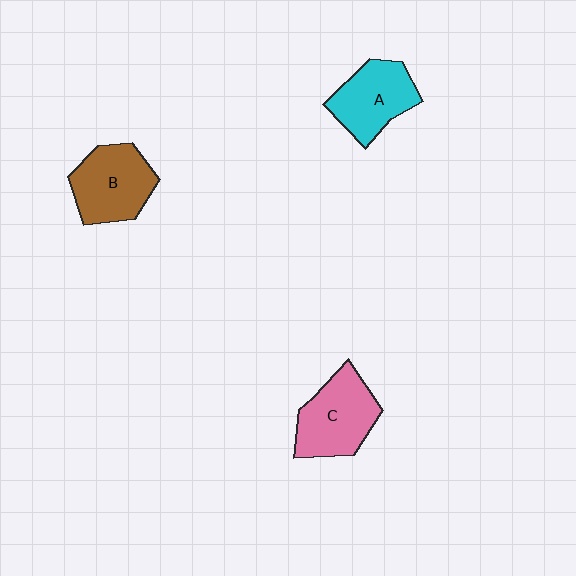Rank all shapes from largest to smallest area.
From largest to smallest: C (pink), B (brown), A (cyan).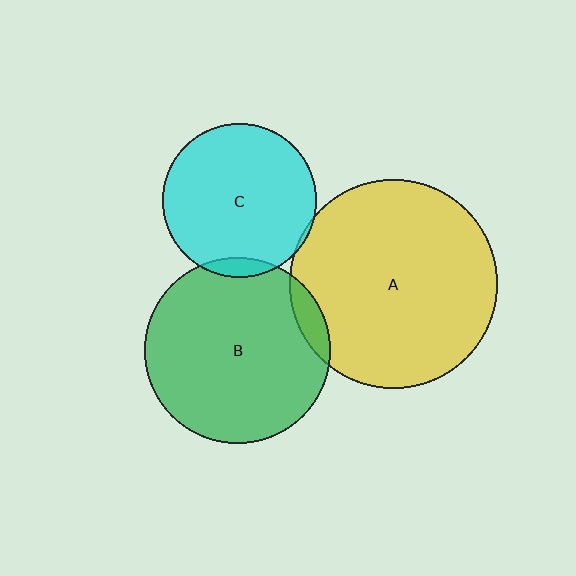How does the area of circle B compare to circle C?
Approximately 1.5 times.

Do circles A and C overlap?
Yes.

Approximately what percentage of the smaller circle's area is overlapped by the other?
Approximately 5%.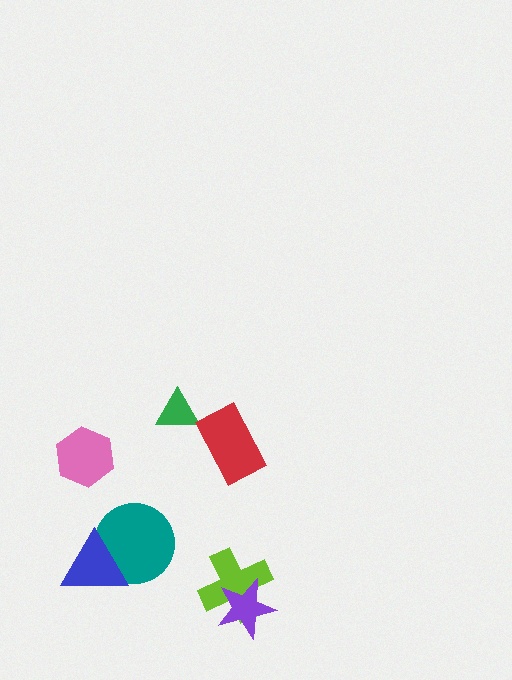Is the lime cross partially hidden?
Yes, it is partially covered by another shape.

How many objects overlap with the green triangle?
0 objects overlap with the green triangle.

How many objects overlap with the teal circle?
1 object overlaps with the teal circle.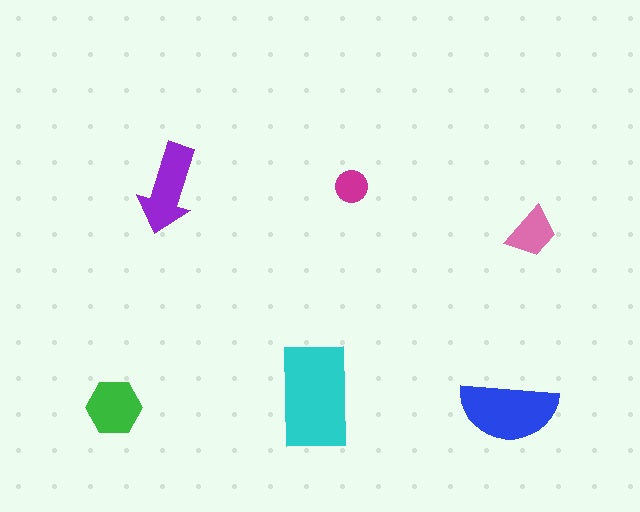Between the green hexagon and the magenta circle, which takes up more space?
The green hexagon.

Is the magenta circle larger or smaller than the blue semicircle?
Smaller.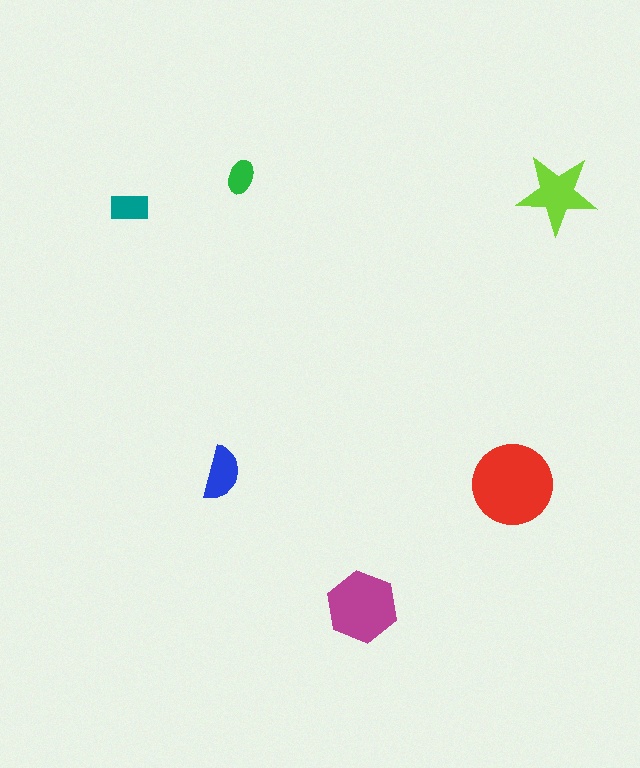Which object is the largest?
The red circle.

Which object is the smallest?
The green ellipse.